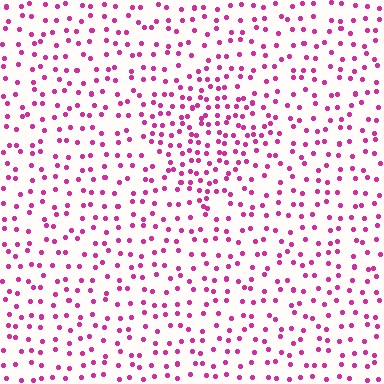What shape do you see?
I see a diamond.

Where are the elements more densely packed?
The elements are more densely packed inside the diamond boundary.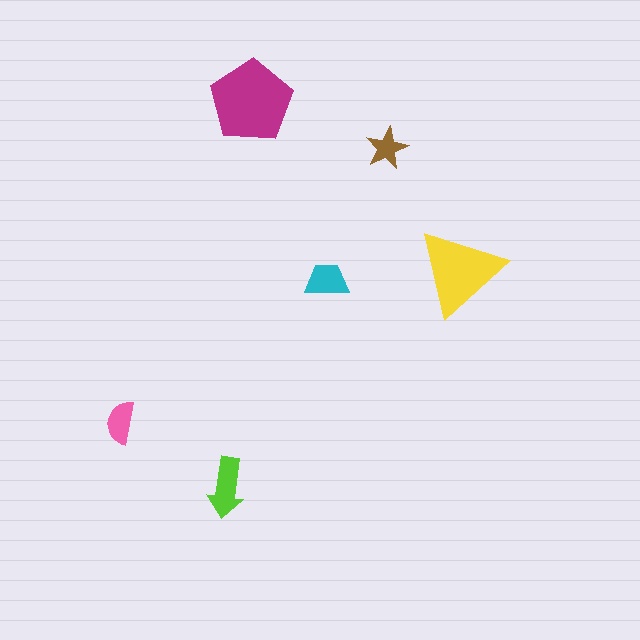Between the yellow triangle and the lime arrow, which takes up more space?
The yellow triangle.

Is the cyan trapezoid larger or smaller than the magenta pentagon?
Smaller.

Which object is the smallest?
The brown star.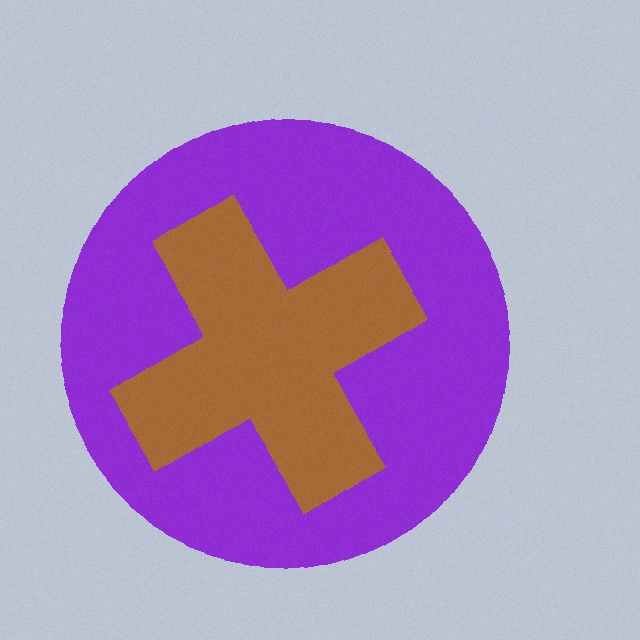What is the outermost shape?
The purple circle.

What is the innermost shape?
The brown cross.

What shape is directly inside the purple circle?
The brown cross.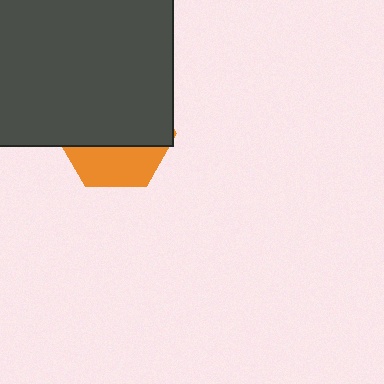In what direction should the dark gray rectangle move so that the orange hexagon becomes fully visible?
The dark gray rectangle should move up. That is the shortest direction to clear the overlap and leave the orange hexagon fully visible.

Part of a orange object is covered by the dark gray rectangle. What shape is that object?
It is a hexagon.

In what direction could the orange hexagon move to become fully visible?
The orange hexagon could move down. That would shift it out from behind the dark gray rectangle entirely.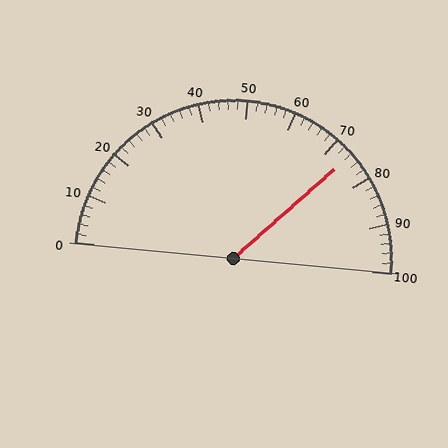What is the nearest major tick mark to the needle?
The nearest major tick mark is 70.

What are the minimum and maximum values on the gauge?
The gauge ranges from 0 to 100.